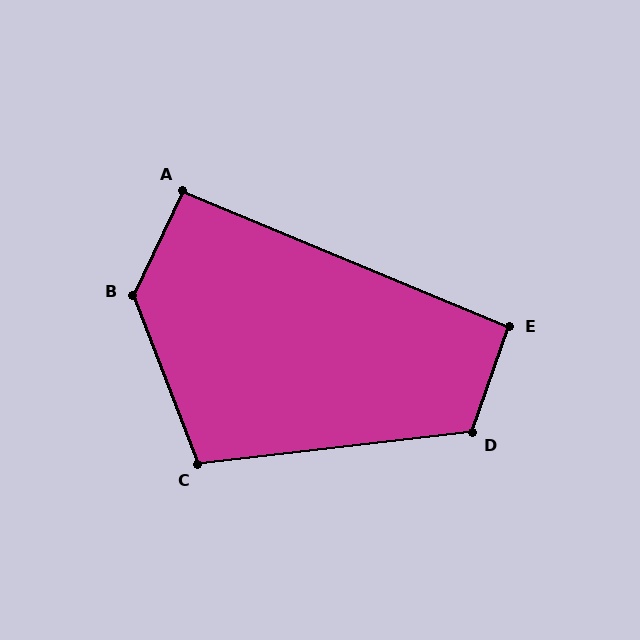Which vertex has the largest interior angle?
B, at approximately 133 degrees.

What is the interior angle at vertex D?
Approximately 116 degrees (obtuse).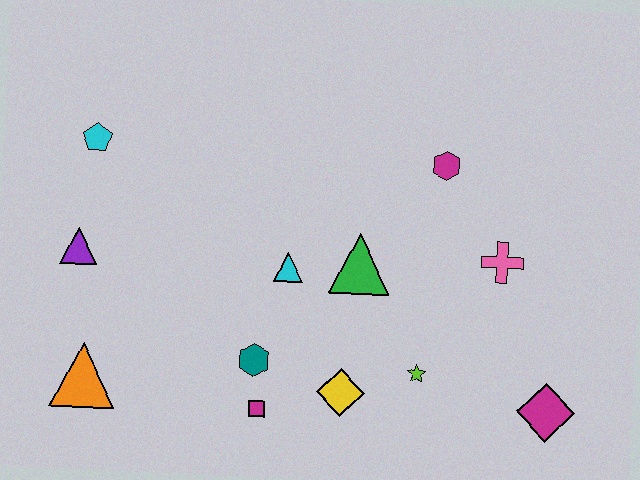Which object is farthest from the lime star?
The cyan pentagon is farthest from the lime star.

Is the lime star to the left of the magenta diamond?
Yes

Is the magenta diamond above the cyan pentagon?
No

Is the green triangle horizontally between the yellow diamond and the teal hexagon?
No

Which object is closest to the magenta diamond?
The lime star is closest to the magenta diamond.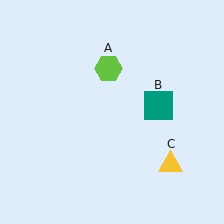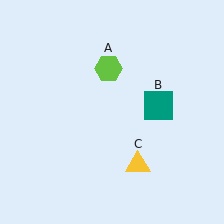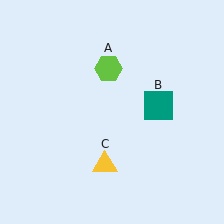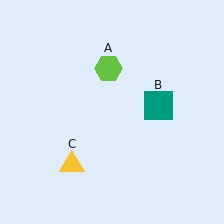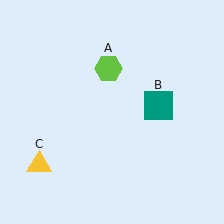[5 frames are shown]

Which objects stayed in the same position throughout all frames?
Lime hexagon (object A) and teal square (object B) remained stationary.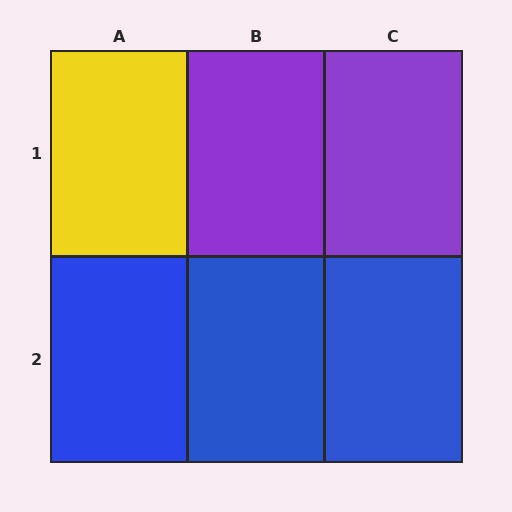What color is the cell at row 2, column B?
Blue.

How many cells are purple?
2 cells are purple.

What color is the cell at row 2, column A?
Blue.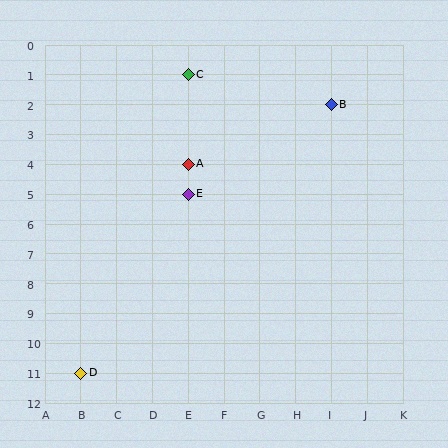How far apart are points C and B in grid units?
Points C and B are 4 columns and 1 row apart (about 4.1 grid units diagonally).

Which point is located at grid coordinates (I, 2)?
Point B is at (I, 2).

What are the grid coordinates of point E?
Point E is at grid coordinates (E, 5).